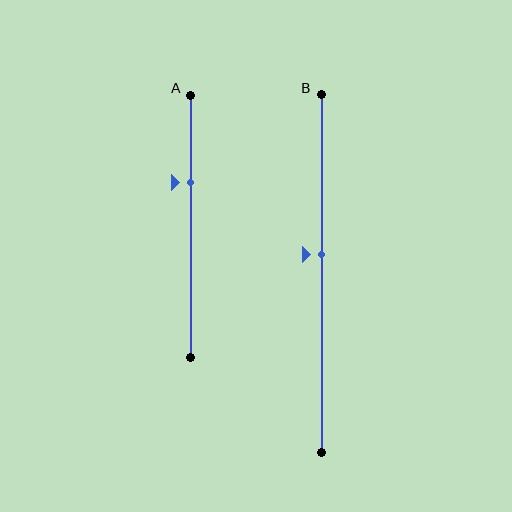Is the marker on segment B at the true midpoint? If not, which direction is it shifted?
No, the marker on segment B is shifted upward by about 5% of the segment length.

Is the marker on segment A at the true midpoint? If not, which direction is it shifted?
No, the marker on segment A is shifted upward by about 17% of the segment length.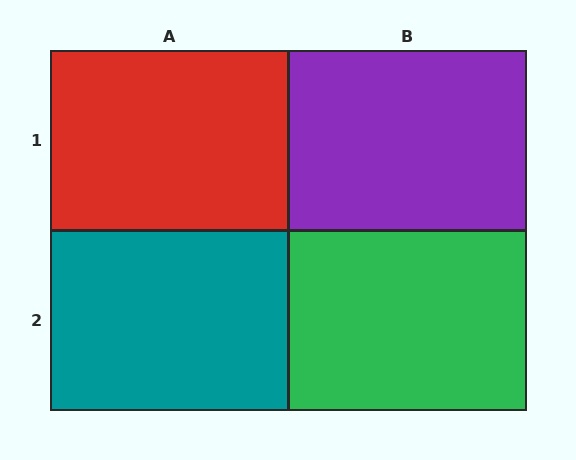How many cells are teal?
1 cell is teal.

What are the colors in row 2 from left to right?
Teal, green.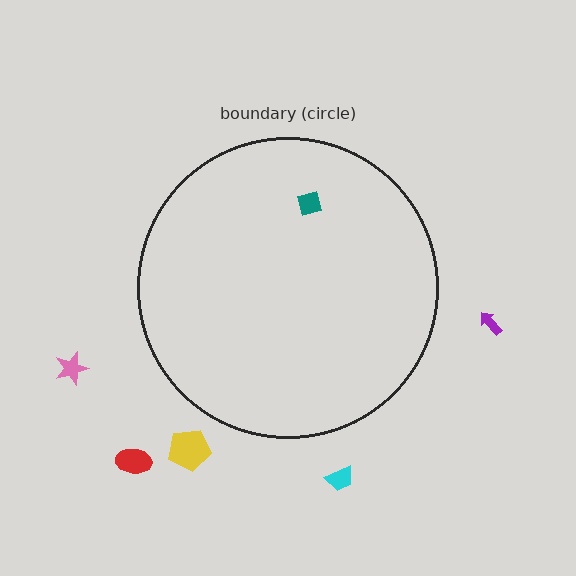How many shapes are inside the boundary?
1 inside, 5 outside.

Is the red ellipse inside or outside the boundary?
Outside.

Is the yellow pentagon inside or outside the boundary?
Outside.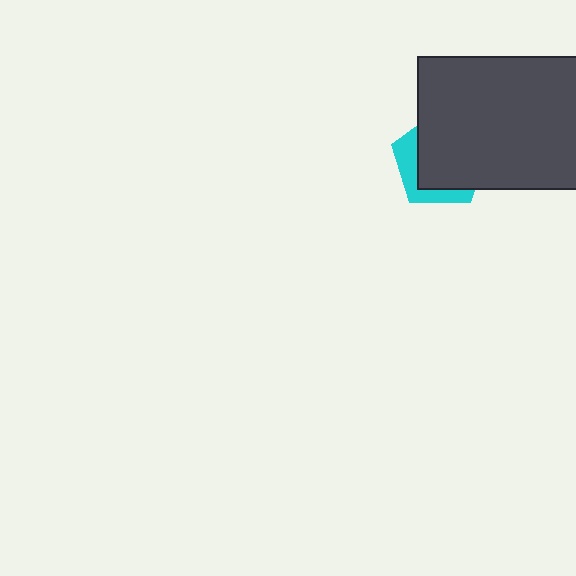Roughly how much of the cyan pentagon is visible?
A small part of it is visible (roughly 31%).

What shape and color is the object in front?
The object in front is a dark gray rectangle.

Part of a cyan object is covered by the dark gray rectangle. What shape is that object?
It is a pentagon.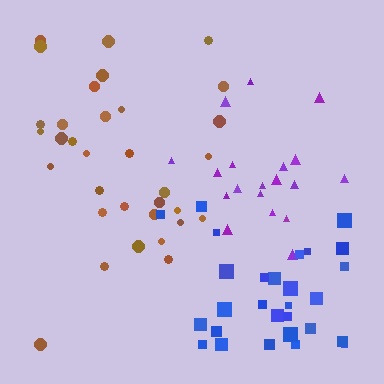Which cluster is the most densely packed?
Purple.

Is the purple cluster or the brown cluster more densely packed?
Purple.